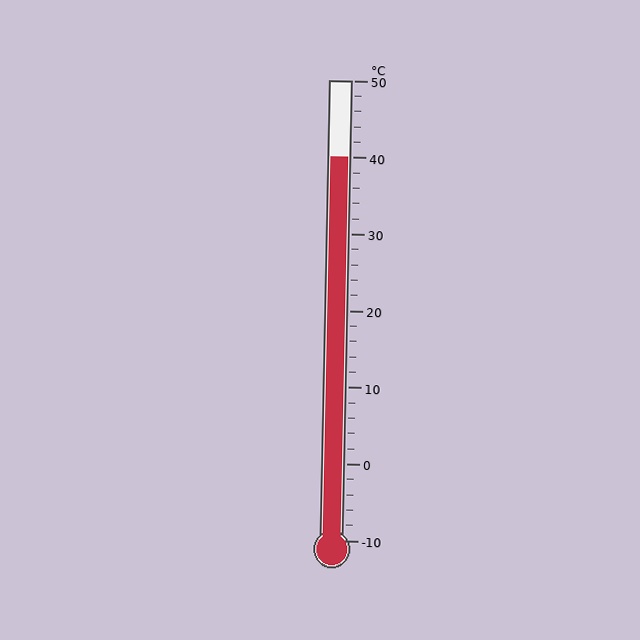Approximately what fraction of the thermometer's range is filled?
The thermometer is filled to approximately 85% of its range.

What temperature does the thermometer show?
The thermometer shows approximately 40°C.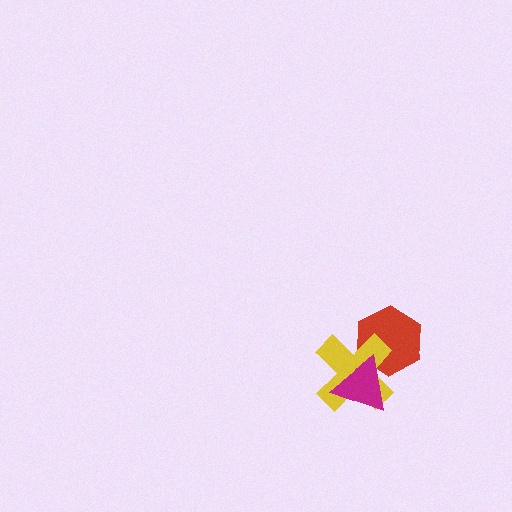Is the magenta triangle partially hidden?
No, no other shape covers it.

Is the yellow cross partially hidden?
Yes, it is partially covered by another shape.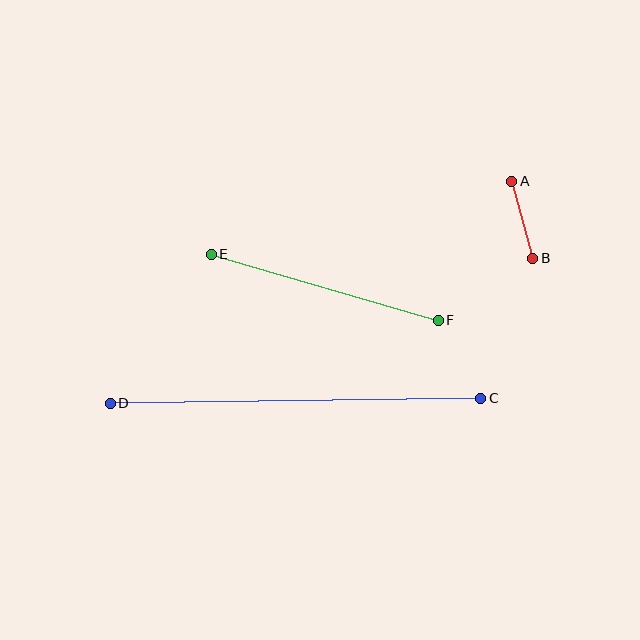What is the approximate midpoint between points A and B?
The midpoint is at approximately (522, 220) pixels.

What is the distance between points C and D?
The distance is approximately 371 pixels.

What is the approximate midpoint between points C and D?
The midpoint is at approximately (295, 401) pixels.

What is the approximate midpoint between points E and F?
The midpoint is at approximately (325, 287) pixels.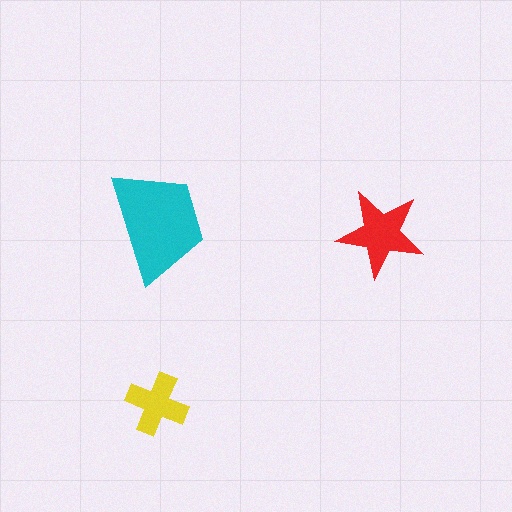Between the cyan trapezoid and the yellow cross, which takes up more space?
The cyan trapezoid.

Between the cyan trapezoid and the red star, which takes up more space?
The cyan trapezoid.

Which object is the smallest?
The yellow cross.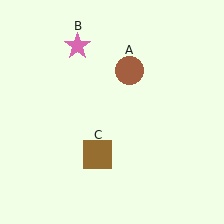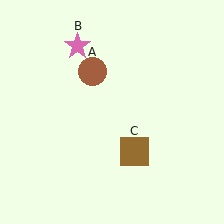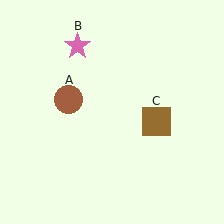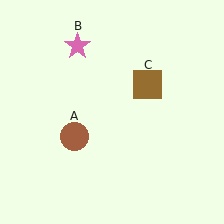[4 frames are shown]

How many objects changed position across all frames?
2 objects changed position: brown circle (object A), brown square (object C).